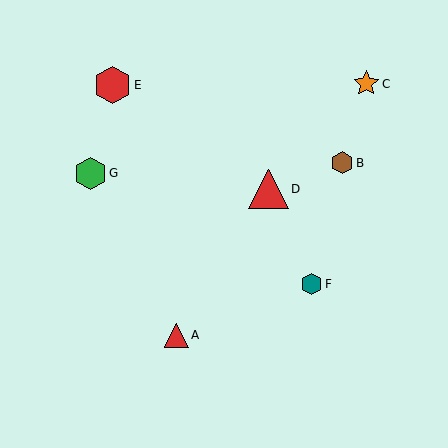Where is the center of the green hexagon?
The center of the green hexagon is at (90, 173).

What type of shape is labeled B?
Shape B is a brown hexagon.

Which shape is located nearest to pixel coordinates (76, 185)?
The green hexagon (labeled G) at (90, 173) is nearest to that location.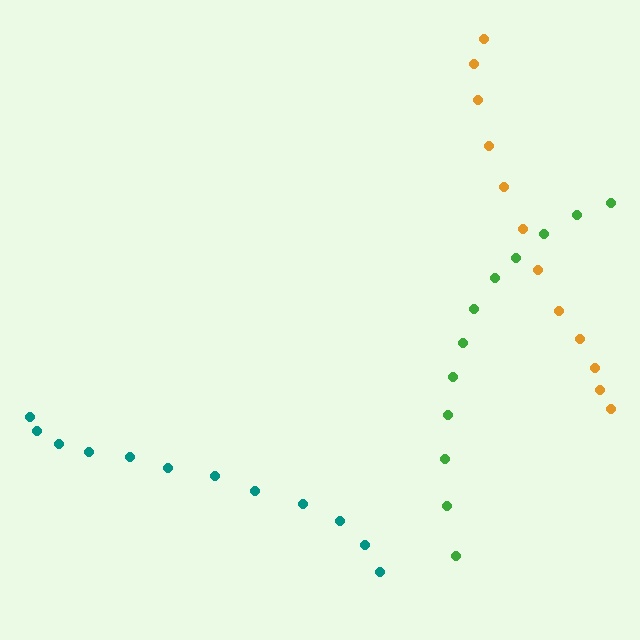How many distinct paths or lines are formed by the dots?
There are 3 distinct paths.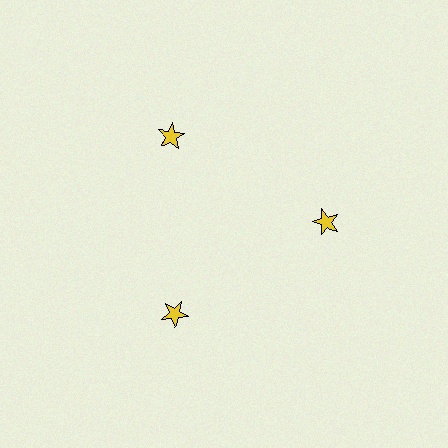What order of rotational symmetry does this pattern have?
This pattern has 3-fold rotational symmetry.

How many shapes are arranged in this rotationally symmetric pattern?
There are 3 shapes, arranged in 3 groups of 1.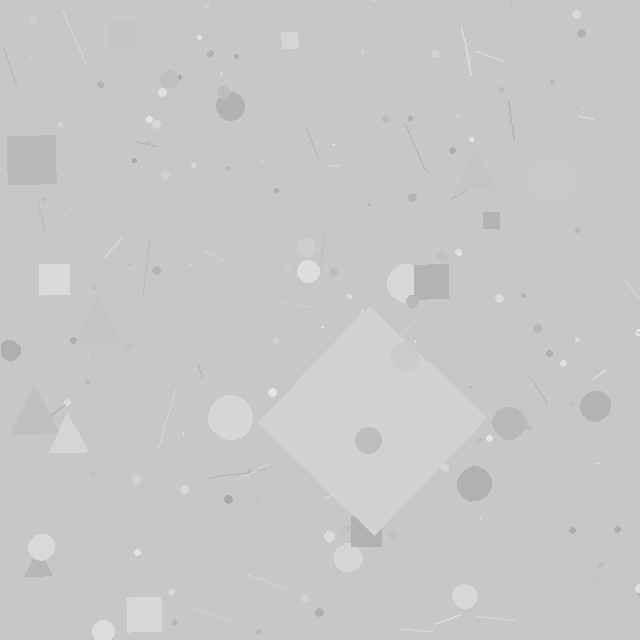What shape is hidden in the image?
A diamond is hidden in the image.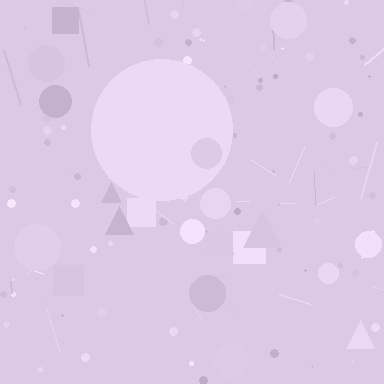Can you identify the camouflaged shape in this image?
The camouflaged shape is a circle.